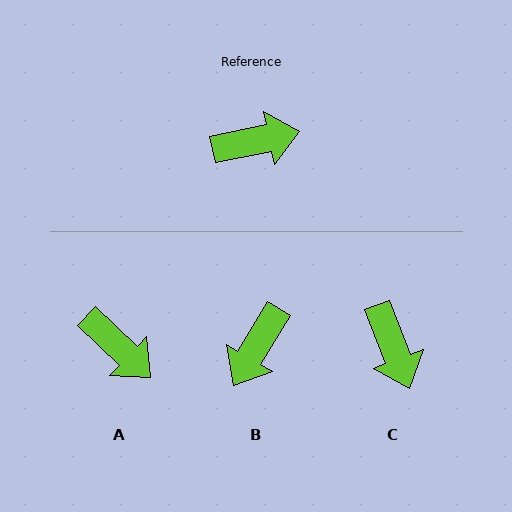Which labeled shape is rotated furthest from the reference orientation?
B, about 132 degrees away.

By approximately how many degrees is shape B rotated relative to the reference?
Approximately 132 degrees clockwise.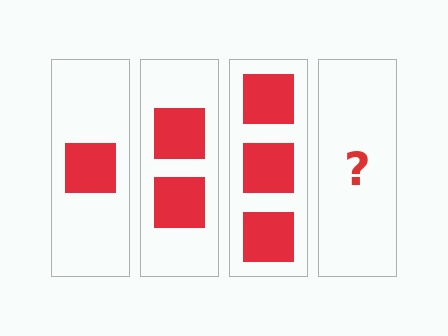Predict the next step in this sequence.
The next step is 4 squares.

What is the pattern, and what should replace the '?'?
The pattern is that each step adds one more square. The '?' should be 4 squares.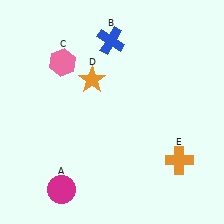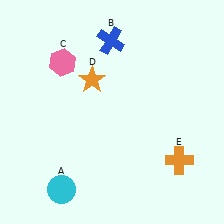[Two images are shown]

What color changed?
The circle (A) changed from magenta in Image 1 to cyan in Image 2.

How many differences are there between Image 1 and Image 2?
There is 1 difference between the two images.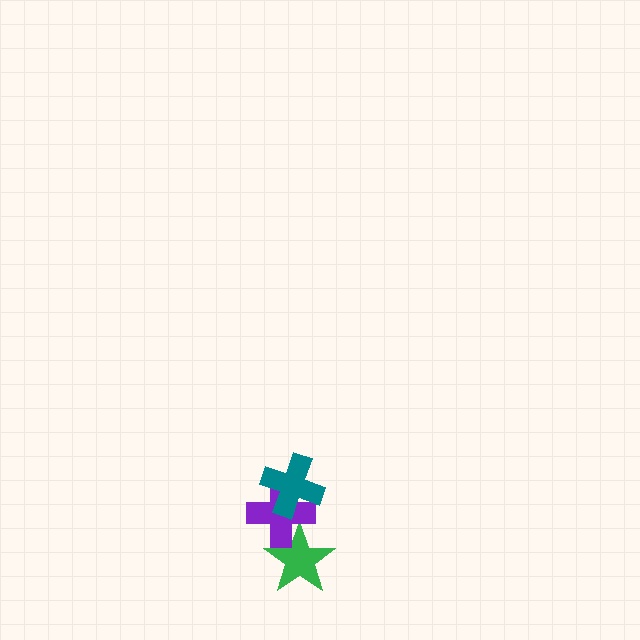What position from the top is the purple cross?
The purple cross is 2nd from the top.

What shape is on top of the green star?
The purple cross is on top of the green star.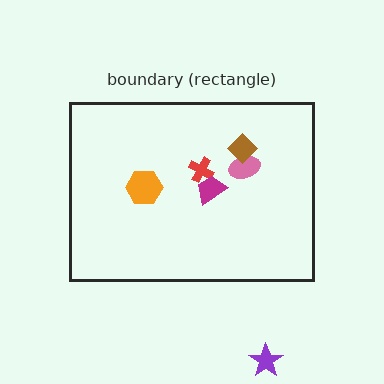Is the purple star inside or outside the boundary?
Outside.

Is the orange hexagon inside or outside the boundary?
Inside.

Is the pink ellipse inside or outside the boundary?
Inside.